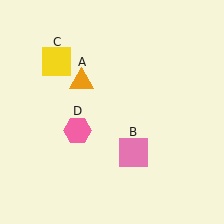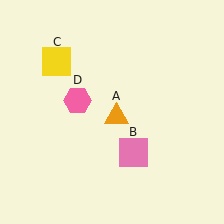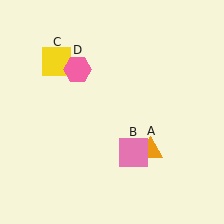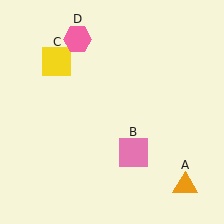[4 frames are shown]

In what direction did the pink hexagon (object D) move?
The pink hexagon (object D) moved up.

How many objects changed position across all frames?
2 objects changed position: orange triangle (object A), pink hexagon (object D).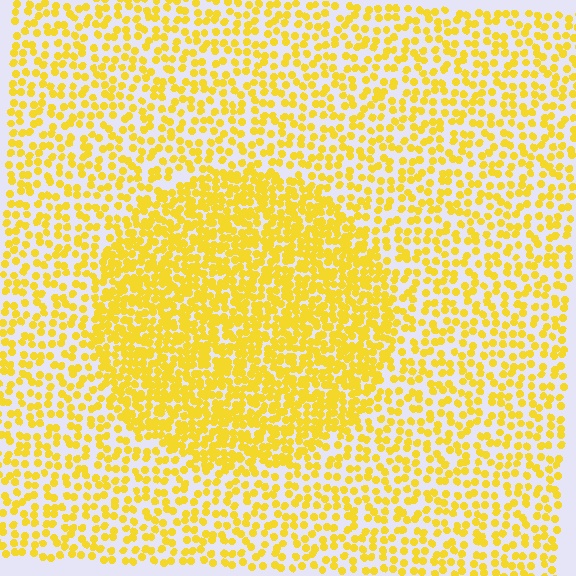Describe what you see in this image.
The image contains small yellow elements arranged at two different densities. A circle-shaped region is visible where the elements are more densely packed than the surrounding area.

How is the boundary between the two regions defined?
The boundary is defined by a change in element density (approximately 1.9x ratio). All elements are the same color, size, and shape.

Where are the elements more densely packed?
The elements are more densely packed inside the circle boundary.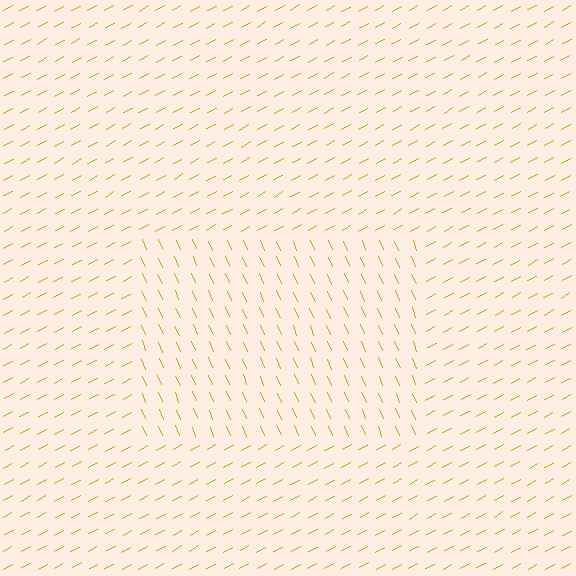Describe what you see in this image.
The image is filled with small orange line segments. A rectangle region in the image has lines oriented differently from the surrounding lines, creating a visible texture boundary.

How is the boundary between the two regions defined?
The boundary is defined purely by a change in line orientation (approximately 85 degrees difference). All lines are the same color and thickness.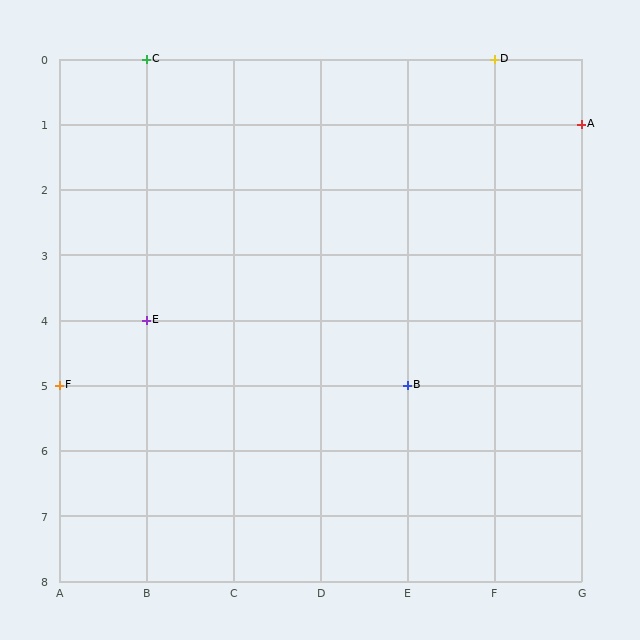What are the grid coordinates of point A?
Point A is at grid coordinates (G, 1).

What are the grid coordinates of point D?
Point D is at grid coordinates (F, 0).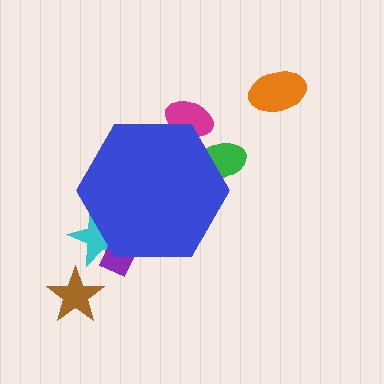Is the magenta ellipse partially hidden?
Yes, the magenta ellipse is partially hidden behind the blue hexagon.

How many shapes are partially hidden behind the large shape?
4 shapes are partially hidden.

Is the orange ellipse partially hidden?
No, the orange ellipse is fully visible.